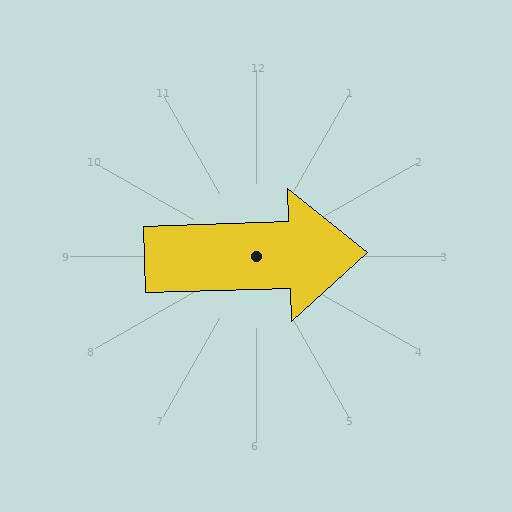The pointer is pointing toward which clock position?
Roughly 3 o'clock.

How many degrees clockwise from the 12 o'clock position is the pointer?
Approximately 88 degrees.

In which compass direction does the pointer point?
East.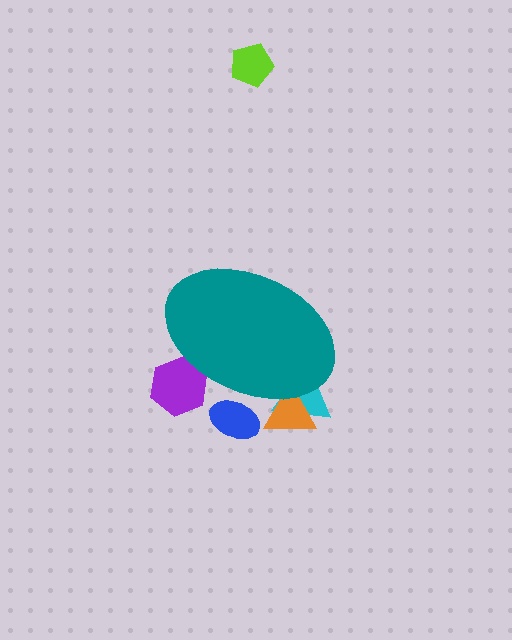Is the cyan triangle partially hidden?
Yes, the cyan triangle is partially hidden behind the teal ellipse.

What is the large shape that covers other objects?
A teal ellipse.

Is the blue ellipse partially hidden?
Yes, the blue ellipse is partially hidden behind the teal ellipse.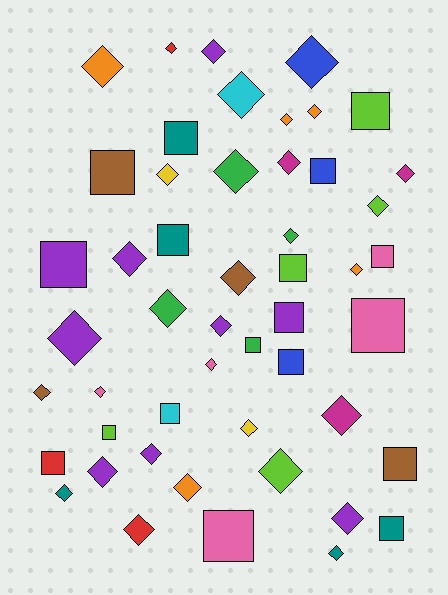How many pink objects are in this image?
There are 5 pink objects.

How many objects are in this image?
There are 50 objects.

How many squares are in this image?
There are 18 squares.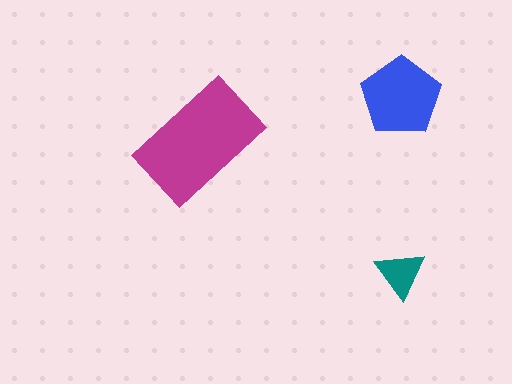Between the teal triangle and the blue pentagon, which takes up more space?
The blue pentagon.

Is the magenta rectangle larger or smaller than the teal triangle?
Larger.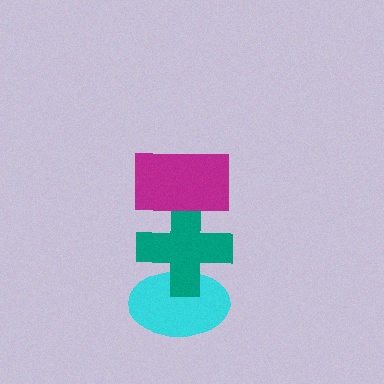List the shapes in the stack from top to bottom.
From top to bottom: the magenta rectangle, the teal cross, the cyan ellipse.